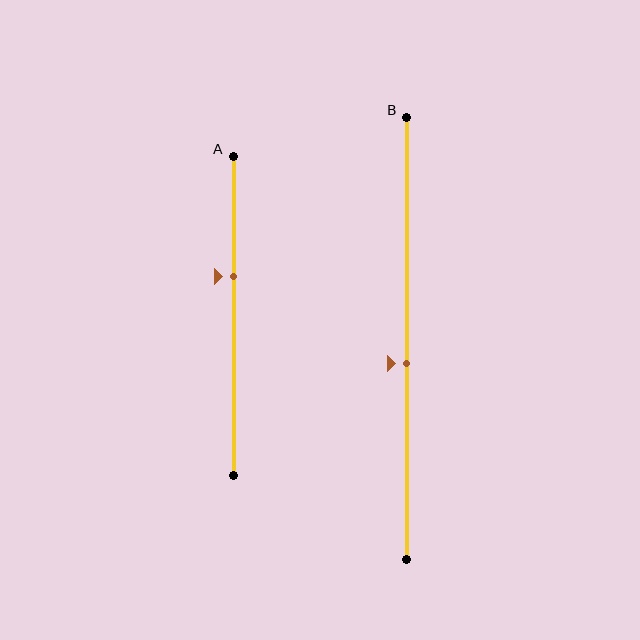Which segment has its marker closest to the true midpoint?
Segment B has its marker closest to the true midpoint.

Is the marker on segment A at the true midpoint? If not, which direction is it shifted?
No, the marker on segment A is shifted upward by about 12% of the segment length.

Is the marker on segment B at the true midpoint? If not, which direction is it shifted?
No, the marker on segment B is shifted downward by about 6% of the segment length.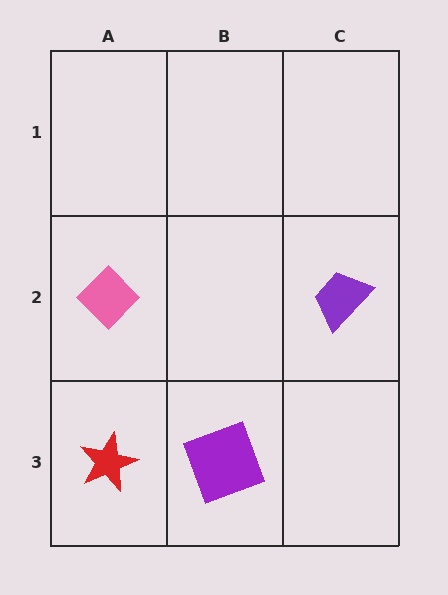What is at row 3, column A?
A red star.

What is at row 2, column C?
A purple trapezoid.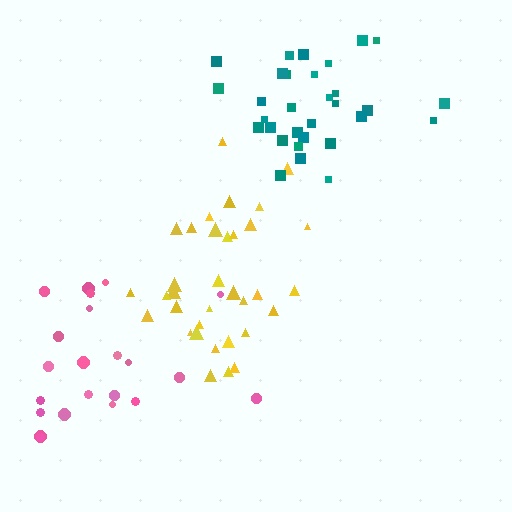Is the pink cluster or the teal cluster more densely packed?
Teal.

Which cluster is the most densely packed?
Yellow.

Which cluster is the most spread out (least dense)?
Pink.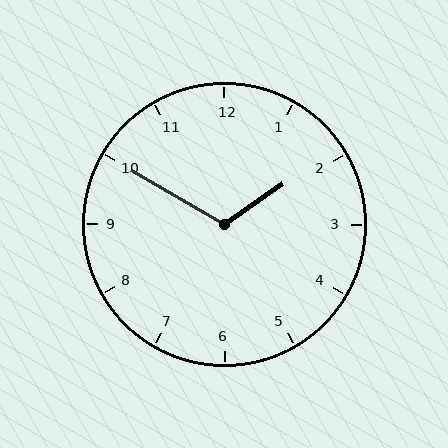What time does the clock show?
1:50.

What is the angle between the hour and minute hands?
Approximately 115 degrees.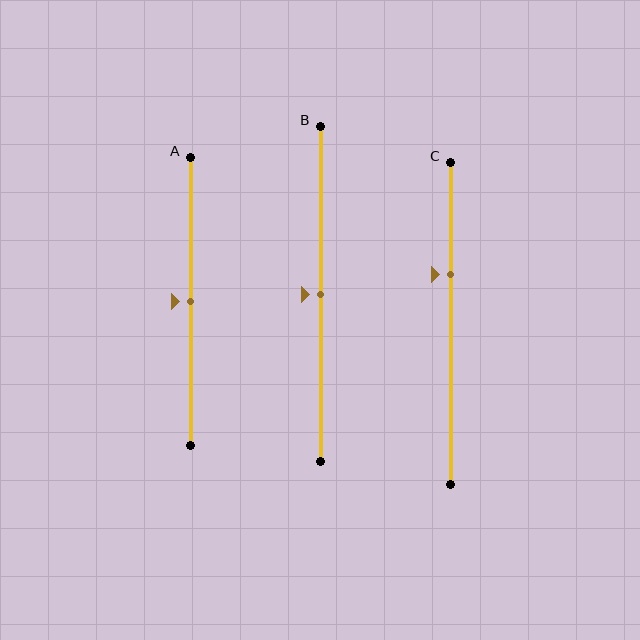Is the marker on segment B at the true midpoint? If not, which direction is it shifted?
Yes, the marker on segment B is at the true midpoint.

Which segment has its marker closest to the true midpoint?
Segment A has its marker closest to the true midpoint.